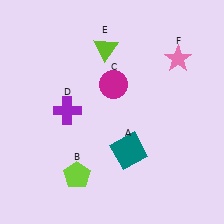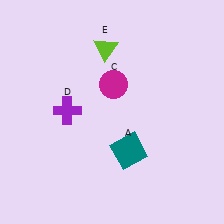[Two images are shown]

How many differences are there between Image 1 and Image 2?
There are 2 differences between the two images.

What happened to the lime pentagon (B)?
The lime pentagon (B) was removed in Image 2. It was in the bottom-left area of Image 1.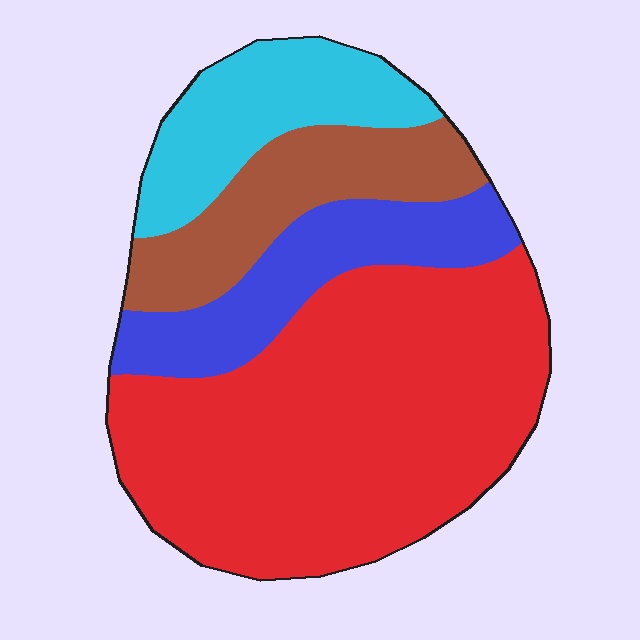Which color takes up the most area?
Red, at roughly 55%.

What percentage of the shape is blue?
Blue covers about 15% of the shape.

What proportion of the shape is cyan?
Cyan covers about 15% of the shape.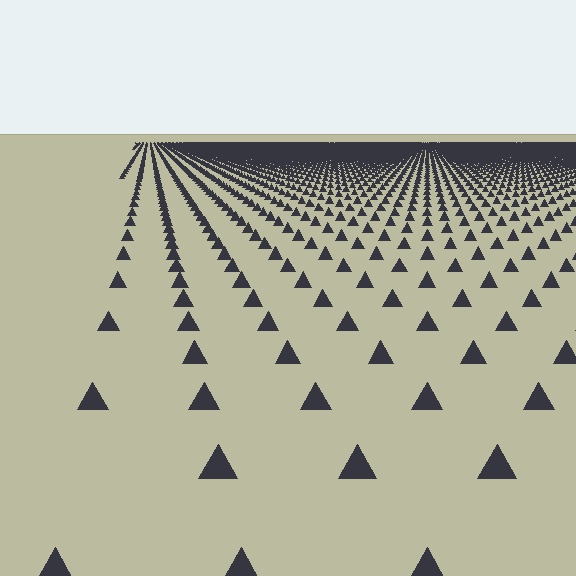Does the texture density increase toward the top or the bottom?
Density increases toward the top.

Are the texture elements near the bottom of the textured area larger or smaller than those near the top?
Larger. Near the bottom, elements are closer to the viewer and appear at a bigger on-screen size.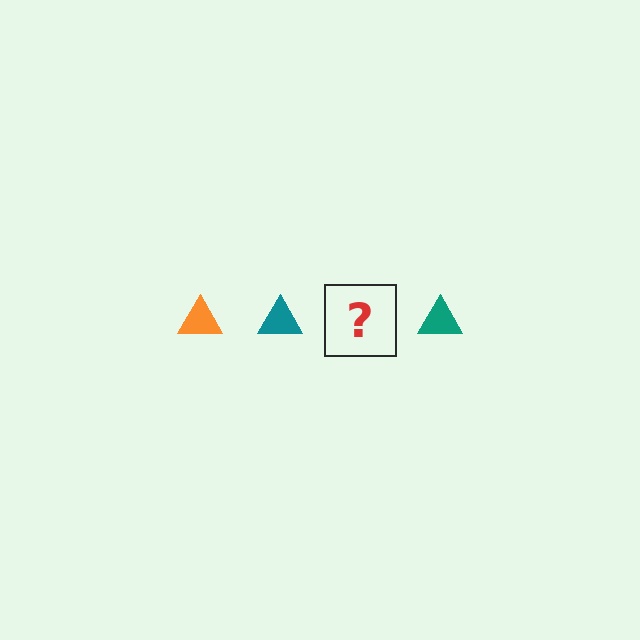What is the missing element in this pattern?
The missing element is an orange triangle.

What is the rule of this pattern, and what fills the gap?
The rule is that the pattern cycles through orange, teal triangles. The gap should be filled with an orange triangle.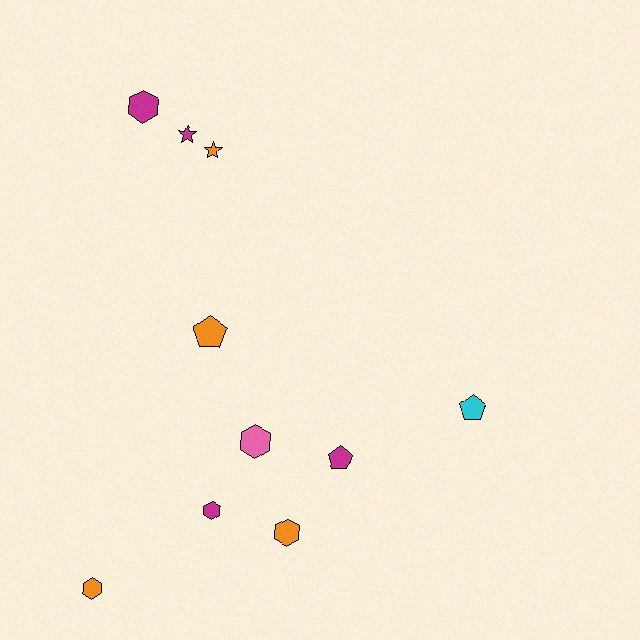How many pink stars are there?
There are no pink stars.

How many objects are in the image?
There are 10 objects.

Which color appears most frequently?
Magenta, with 4 objects.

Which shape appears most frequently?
Hexagon, with 5 objects.